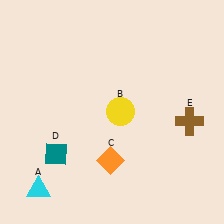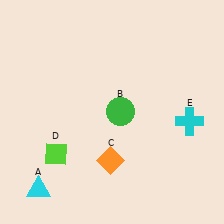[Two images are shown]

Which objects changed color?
B changed from yellow to green. D changed from teal to lime. E changed from brown to cyan.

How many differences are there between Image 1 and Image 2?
There are 3 differences between the two images.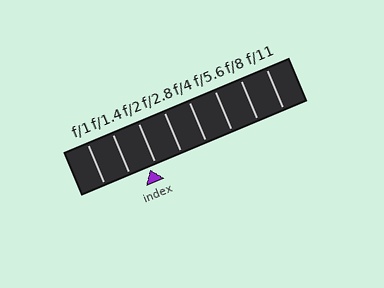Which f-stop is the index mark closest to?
The index mark is closest to f/2.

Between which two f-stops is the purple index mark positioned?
The index mark is between f/1.4 and f/2.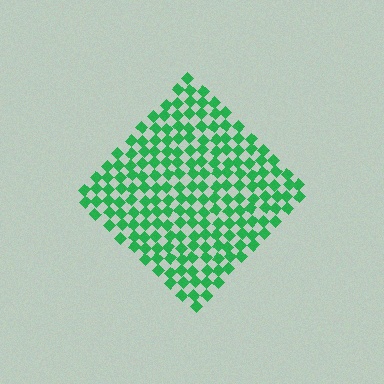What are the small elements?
The small elements are diamonds.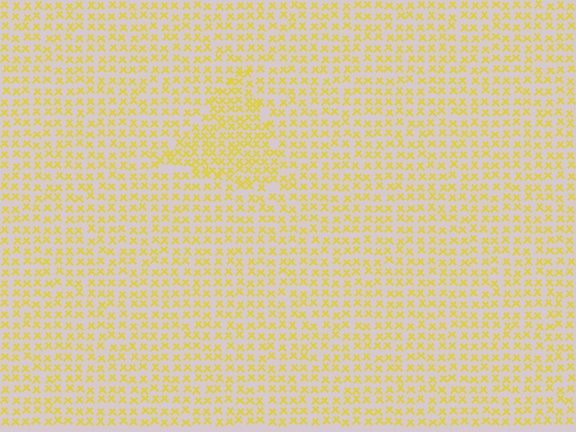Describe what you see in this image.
The image contains small yellow elements arranged at two different densities. A triangle-shaped region is visible where the elements are more densely packed than the surrounding area.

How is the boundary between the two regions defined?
The boundary is defined by a change in element density (approximately 1.5x ratio). All elements are the same color, size, and shape.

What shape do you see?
I see a triangle.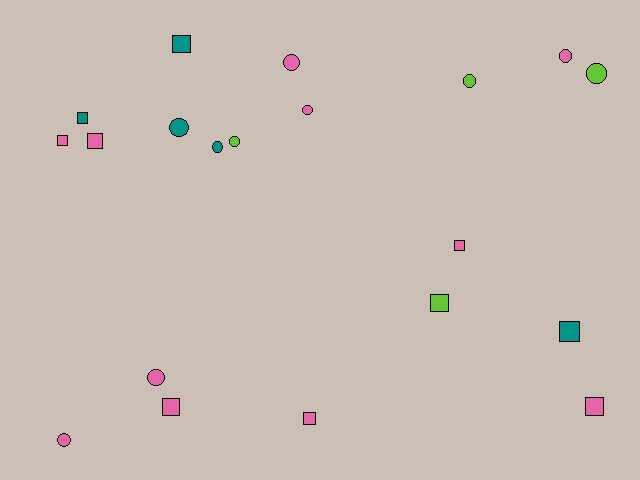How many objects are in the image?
There are 20 objects.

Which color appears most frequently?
Pink, with 11 objects.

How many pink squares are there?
There are 6 pink squares.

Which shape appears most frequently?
Circle, with 10 objects.